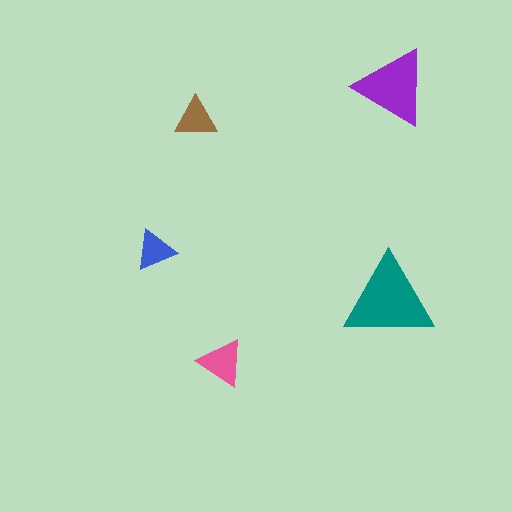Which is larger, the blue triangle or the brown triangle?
The brown one.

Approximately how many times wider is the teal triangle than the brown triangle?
About 2 times wider.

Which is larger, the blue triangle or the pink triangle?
The pink one.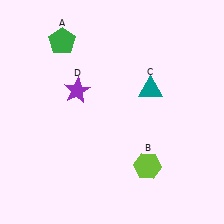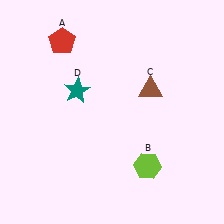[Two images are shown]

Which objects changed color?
A changed from green to red. C changed from teal to brown. D changed from purple to teal.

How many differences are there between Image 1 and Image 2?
There are 3 differences between the two images.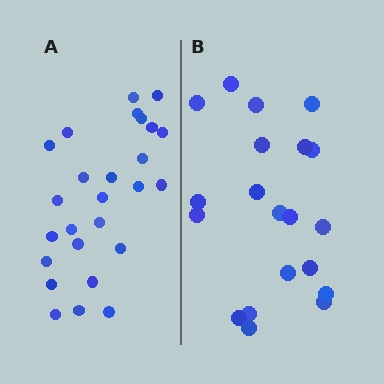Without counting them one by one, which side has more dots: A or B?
Region A (the left region) has more dots.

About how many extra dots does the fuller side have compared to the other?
Region A has about 6 more dots than region B.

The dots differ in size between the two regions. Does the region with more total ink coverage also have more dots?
No. Region B has more total ink coverage because its dots are larger, but region A actually contains more individual dots. Total area can be misleading — the number of items is what matters here.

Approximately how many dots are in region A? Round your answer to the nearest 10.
About 30 dots. (The exact count is 26, which rounds to 30.)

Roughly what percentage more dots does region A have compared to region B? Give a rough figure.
About 30% more.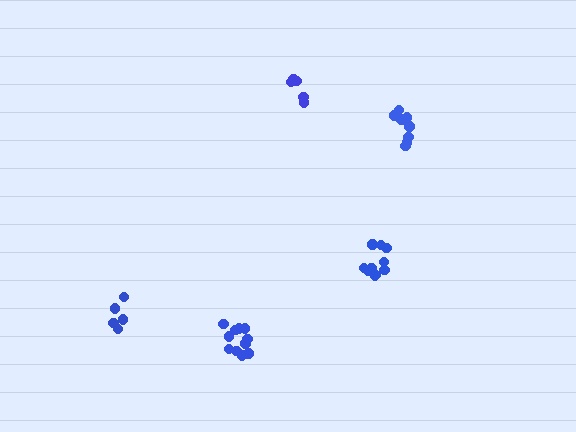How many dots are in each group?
Group 1: 5 dots, Group 2: 5 dots, Group 3: 11 dots, Group 4: 9 dots, Group 5: 10 dots (40 total).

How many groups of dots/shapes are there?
There are 5 groups.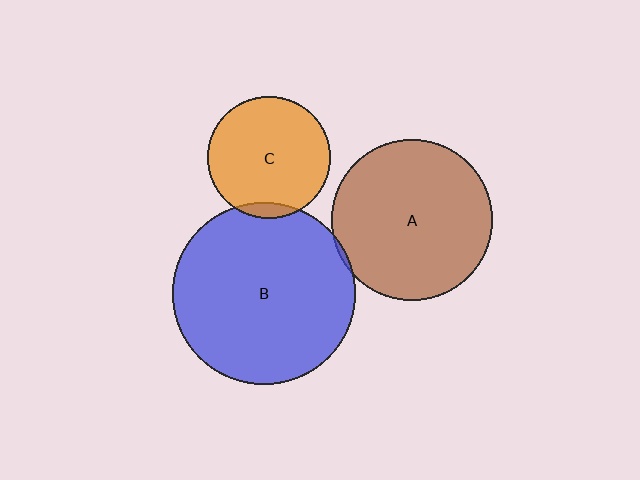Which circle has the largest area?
Circle B (blue).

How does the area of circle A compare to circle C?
Approximately 1.7 times.